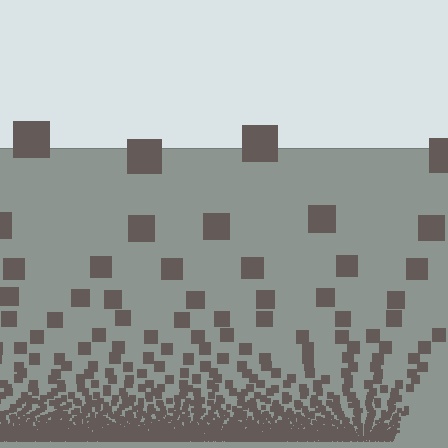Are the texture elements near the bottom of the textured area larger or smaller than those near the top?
Smaller. The gradient is inverted — elements near the bottom are smaller and denser.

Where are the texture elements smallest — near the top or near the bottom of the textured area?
Near the bottom.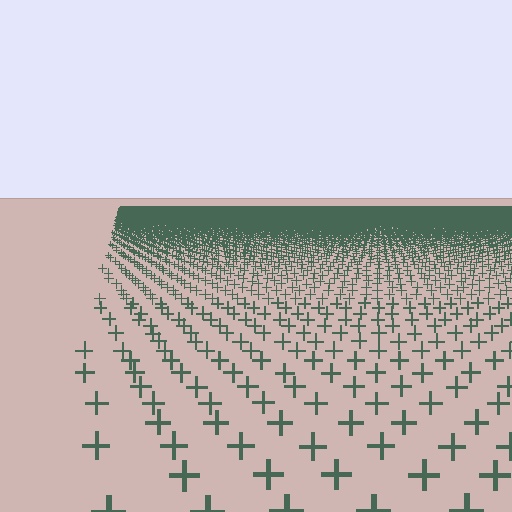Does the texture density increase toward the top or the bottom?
Density increases toward the top.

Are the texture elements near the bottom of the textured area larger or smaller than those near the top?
Larger. Near the bottom, elements are closer to the viewer and appear at a bigger on-screen size.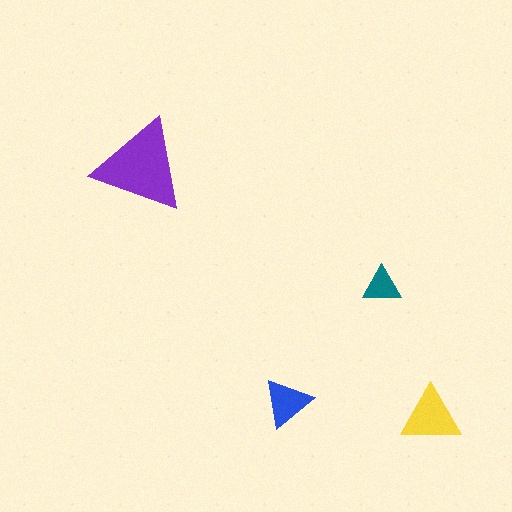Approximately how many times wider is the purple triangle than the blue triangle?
About 2 times wider.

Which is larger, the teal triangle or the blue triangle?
The blue one.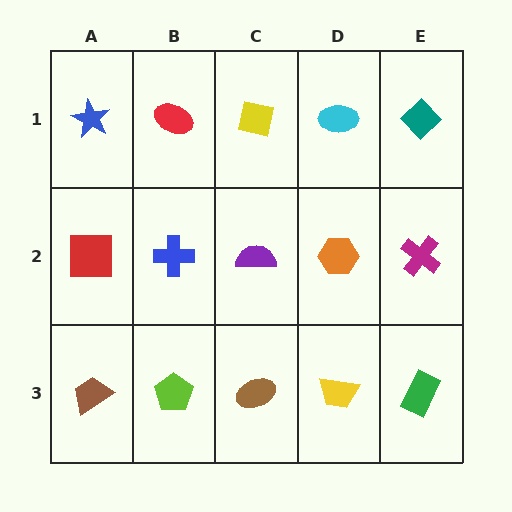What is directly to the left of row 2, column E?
An orange hexagon.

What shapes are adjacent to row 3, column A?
A red square (row 2, column A), a lime pentagon (row 3, column B).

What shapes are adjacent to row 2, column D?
A cyan ellipse (row 1, column D), a yellow trapezoid (row 3, column D), a purple semicircle (row 2, column C), a magenta cross (row 2, column E).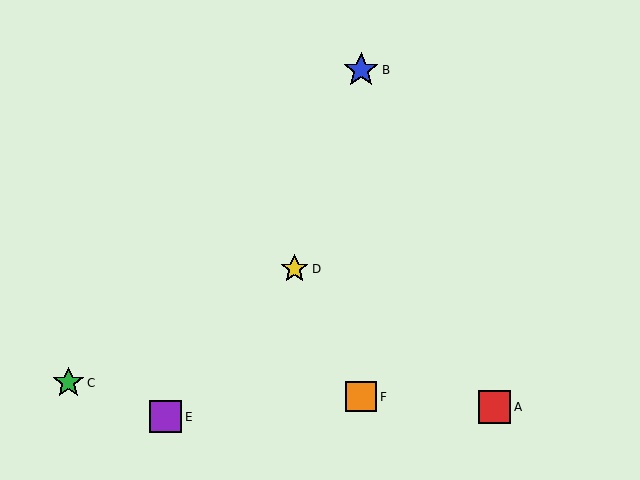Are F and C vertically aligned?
No, F is at x≈361 and C is at x≈68.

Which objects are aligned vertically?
Objects B, F are aligned vertically.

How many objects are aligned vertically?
2 objects (B, F) are aligned vertically.